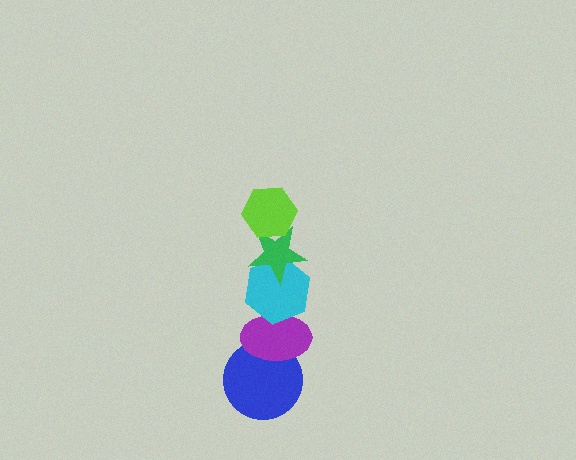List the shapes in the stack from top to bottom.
From top to bottom: the lime hexagon, the green star, the cyan hexagon, the purple ellipse, the blue circle.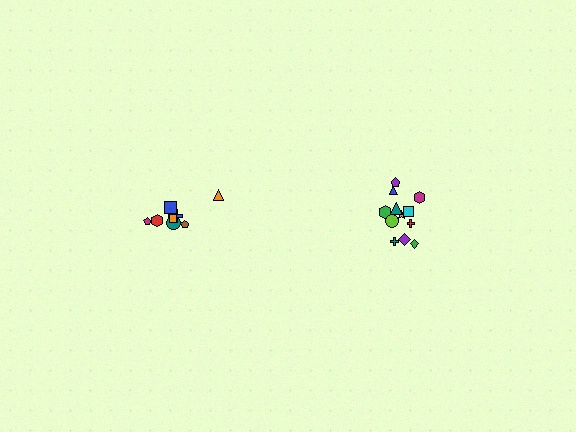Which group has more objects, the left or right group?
The right group.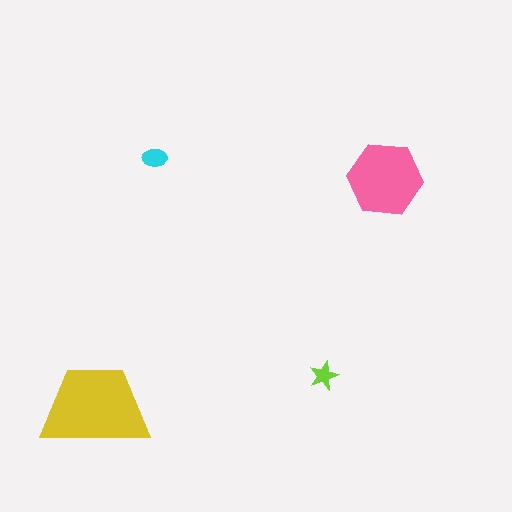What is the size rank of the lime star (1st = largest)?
4th.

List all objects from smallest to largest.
The lime star, the cyan ellipse, the pink hexagon, the yellow trapezoid.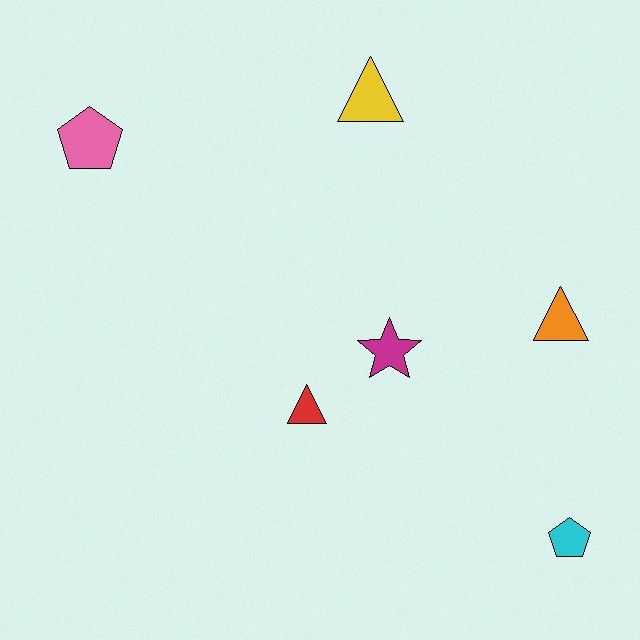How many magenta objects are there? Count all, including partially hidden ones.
There is 1 magenta object.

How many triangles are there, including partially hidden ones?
There are 3 triangles.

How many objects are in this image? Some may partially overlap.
There are 6 objects.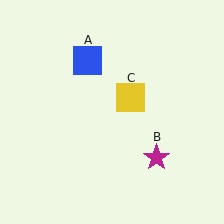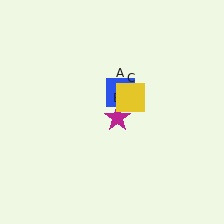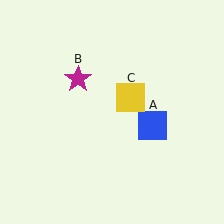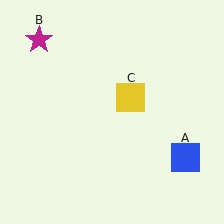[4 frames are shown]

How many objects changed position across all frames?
2 objects changed position: blue square (object A), magenta star (object B).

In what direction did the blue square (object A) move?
The blue square (object A) moved down and to the right.